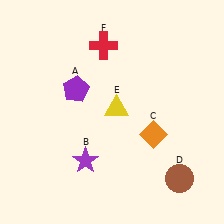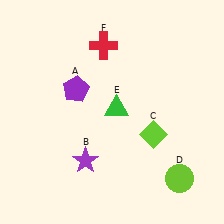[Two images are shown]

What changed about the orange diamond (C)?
In Image 1, C is orange. In Image 2, it changed to lime.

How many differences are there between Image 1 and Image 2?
There are 3 differences between the two images.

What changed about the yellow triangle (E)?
In Image 1, E is yellow. In Image 2, it changed to green.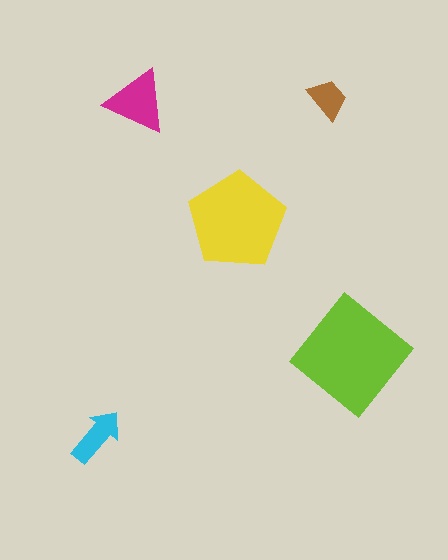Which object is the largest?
The lime diamond.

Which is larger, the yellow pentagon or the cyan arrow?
The yellow pentagon.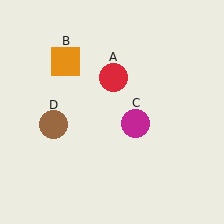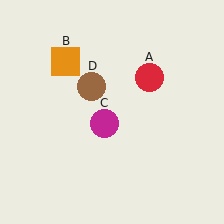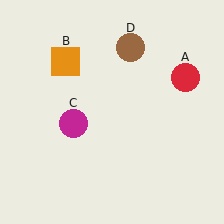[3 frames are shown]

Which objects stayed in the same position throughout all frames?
Orange square (object B) remained stationary.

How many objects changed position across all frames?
3 objects changed position: red circle (object A), magenta circle (object C), brown circle (object D).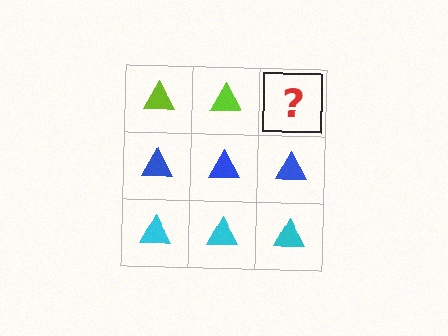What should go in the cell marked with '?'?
The missing cell should contain a lime triangle.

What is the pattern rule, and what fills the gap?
The rule is that each row has a consistent color. The gap should be filled with a lime triangle.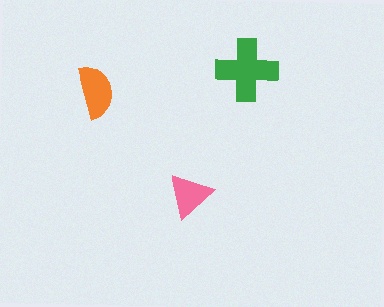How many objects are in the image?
There are 3 objects in the image.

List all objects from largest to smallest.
The green cross, the orange semicircle, the pink triangle.